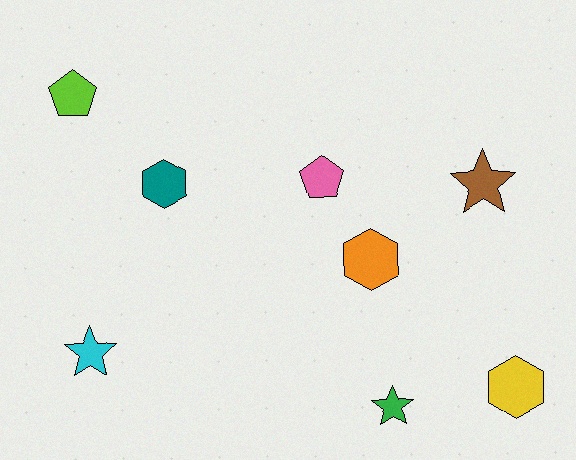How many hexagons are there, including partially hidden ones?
There are 3 hexagons.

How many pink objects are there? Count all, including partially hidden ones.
There is 1 pink object.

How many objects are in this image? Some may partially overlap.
There are 8 objects.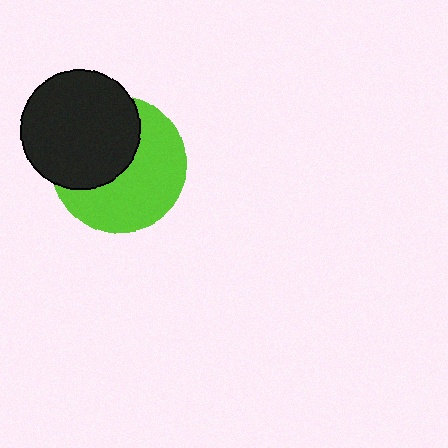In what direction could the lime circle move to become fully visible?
The lime circle could move toward the lower-right. That would shift it out from behind the black circle entirely.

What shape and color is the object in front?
The object in front is a black circle.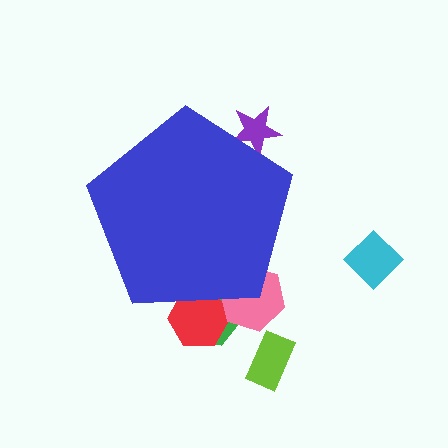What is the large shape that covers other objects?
A blue pentagon.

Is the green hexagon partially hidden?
Yes, the green hexagon is partially hidden behind the blue pentagon.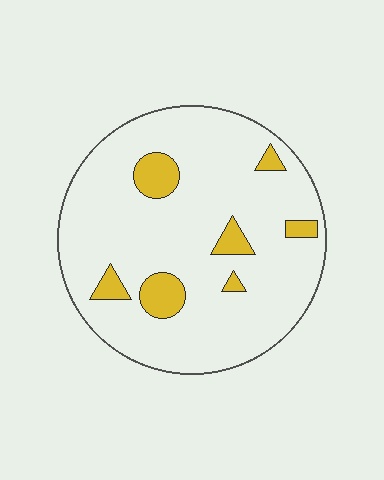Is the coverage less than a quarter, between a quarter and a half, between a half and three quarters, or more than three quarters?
Less than a quarter.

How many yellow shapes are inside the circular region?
7.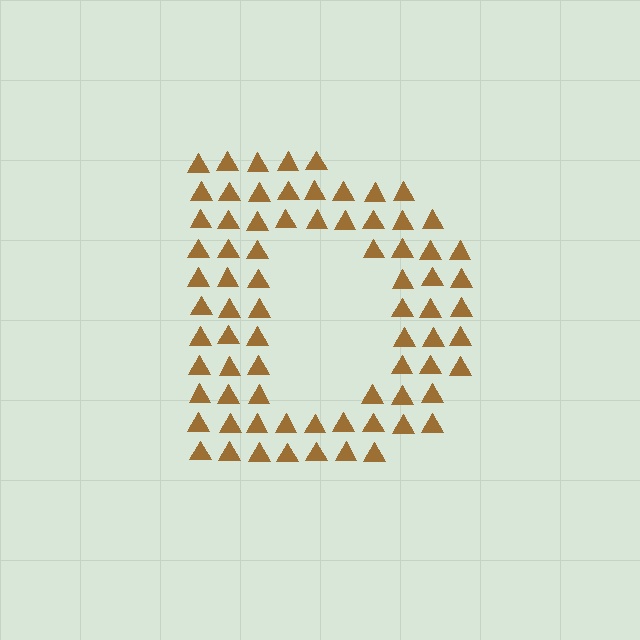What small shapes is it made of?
It is made of small triangles.